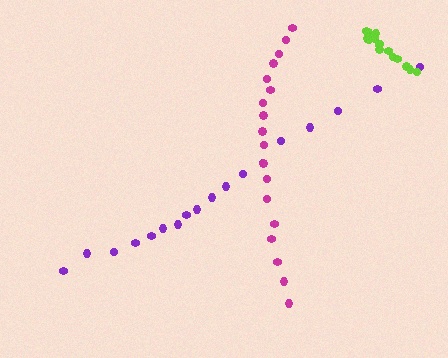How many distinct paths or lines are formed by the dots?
There are 3 distinct paths.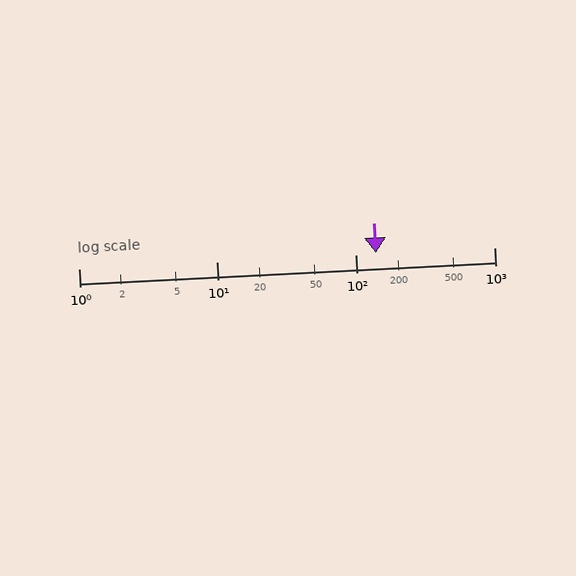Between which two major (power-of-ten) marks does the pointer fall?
The pointer is between 100 and 1000.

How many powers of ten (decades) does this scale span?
The scale spans 3 decades, from 1 to 1000.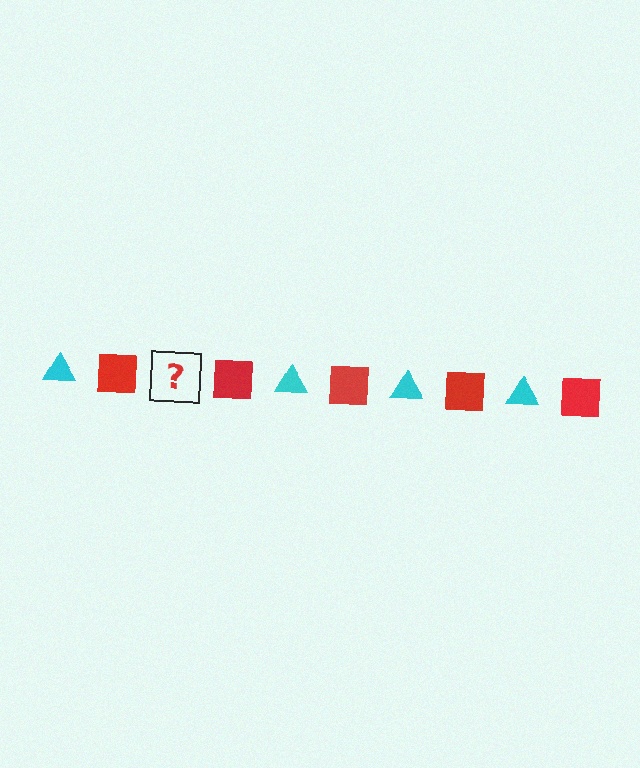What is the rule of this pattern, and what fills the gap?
The rule is that the pattern alternates between cyan triangle and red square. The gap should be filled with a cyan triangle.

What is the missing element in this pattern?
The missing element is a cyan triangle.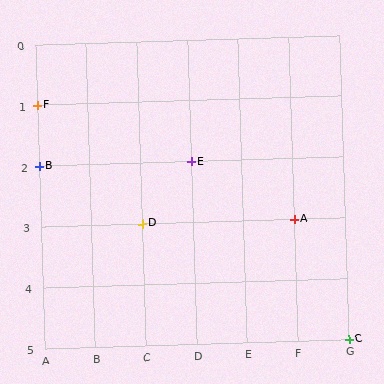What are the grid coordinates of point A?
Point A is at grid coordinates (F, 3).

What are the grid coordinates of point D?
Point D is at grid coordinates (C, 3).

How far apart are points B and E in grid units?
Points B and E are 3 columns apart.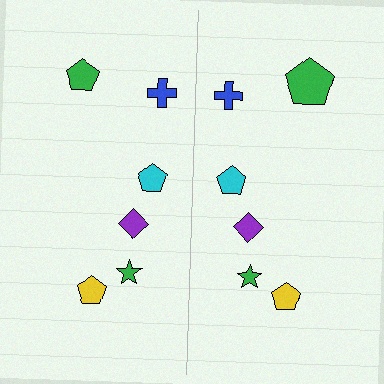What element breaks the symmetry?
The green pentagon on the right side has a different size than its mirror counterpart.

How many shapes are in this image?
There are 12 shapes in this image.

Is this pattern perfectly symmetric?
No, the pattern is not perfectly symmetric. The green pentagon on the right side has a different size than its mirror counterpart.